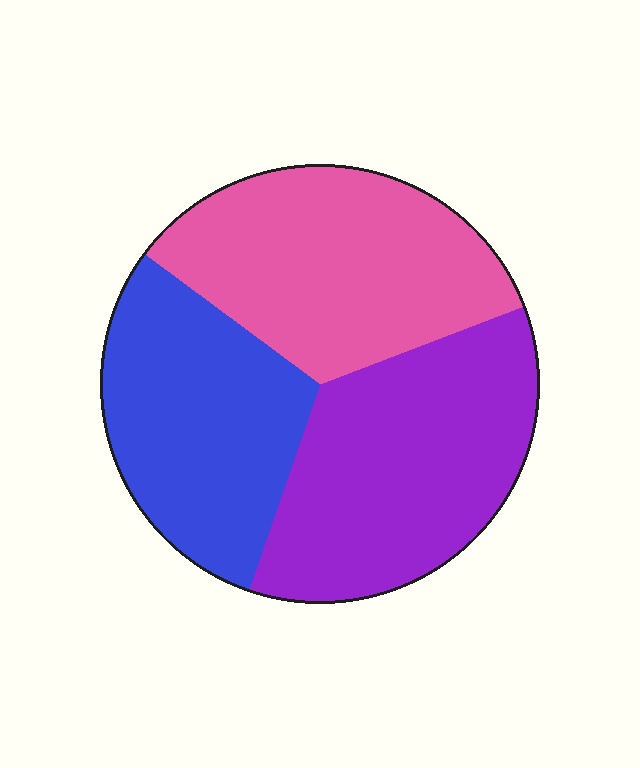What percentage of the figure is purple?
Purple covers 36% of the figure.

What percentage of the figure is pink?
Pink covers 34% of the figure.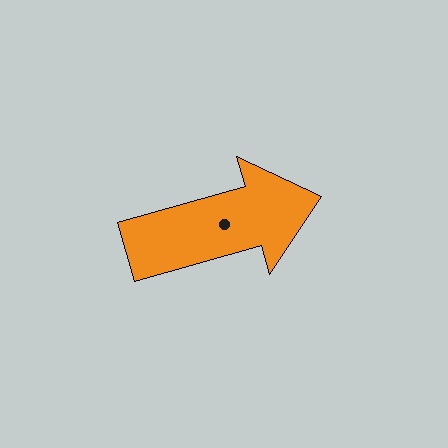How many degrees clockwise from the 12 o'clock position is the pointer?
Approximately 74 degrees.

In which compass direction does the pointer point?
East.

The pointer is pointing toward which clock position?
Roughly 2 o'clock.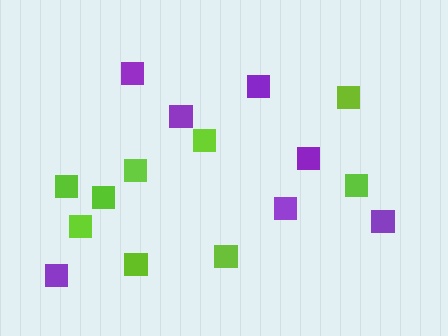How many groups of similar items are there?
There are 2 groups: one group of purple squares (7) and one group of lime squares (9).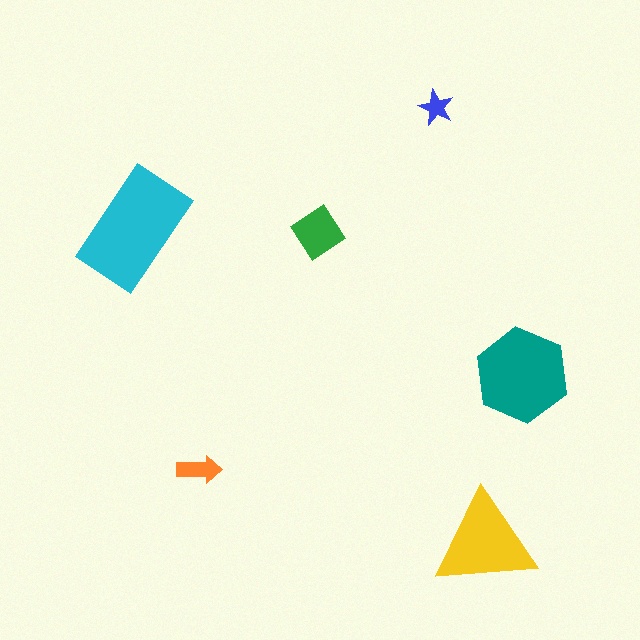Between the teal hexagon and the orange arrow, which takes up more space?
The teal hexagon.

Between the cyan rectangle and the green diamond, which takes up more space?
The cyan rectangle.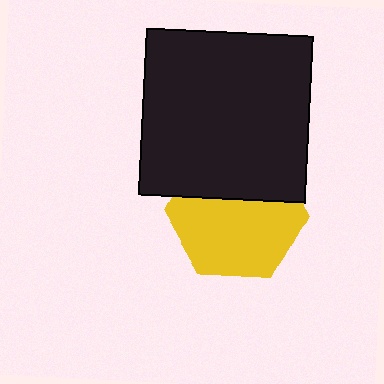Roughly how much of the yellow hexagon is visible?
About half of it is visible (roughly 63%).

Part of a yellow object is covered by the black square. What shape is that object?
It is a hexagon.